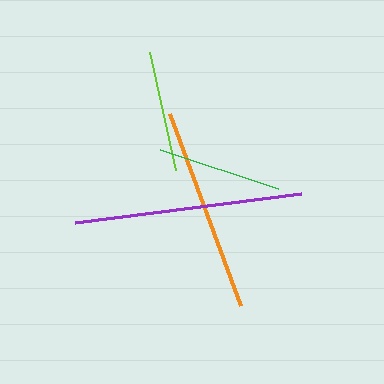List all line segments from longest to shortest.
From longest to shortest: purple, orange, green, lime.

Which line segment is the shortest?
The lime line is the shortest at approximately 121 pixels.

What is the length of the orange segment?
The orange segment is approximately 205 pixels long.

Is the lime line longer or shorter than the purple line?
The purple line is longer than the lime line.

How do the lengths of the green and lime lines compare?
The green and lime lines are approximately the same length.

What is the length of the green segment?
The green segment is approximately 125 pixels long.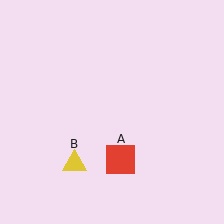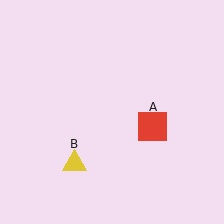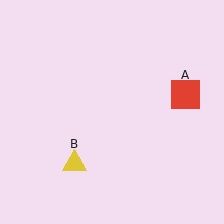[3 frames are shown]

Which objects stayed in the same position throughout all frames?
Yellow triangle (object B) remained stationary.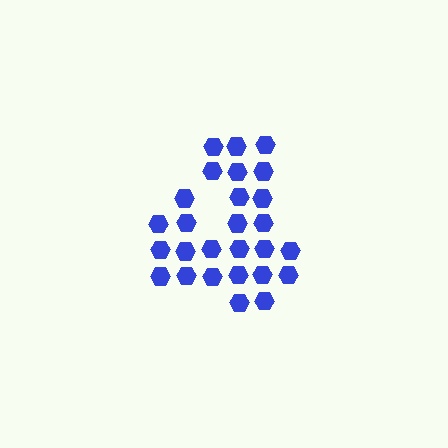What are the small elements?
The small elements are hexagons.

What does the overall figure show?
The overall figure shows the digit 4.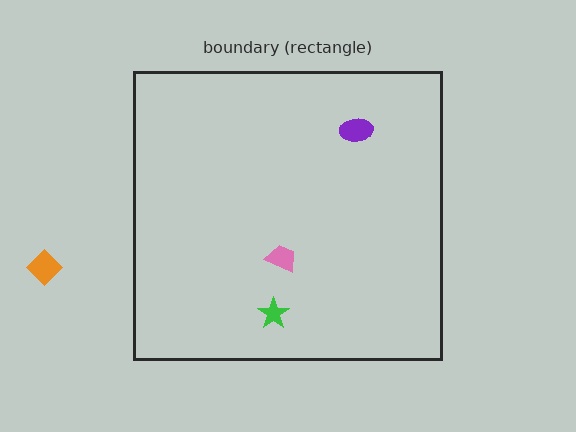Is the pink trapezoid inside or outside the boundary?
Inside.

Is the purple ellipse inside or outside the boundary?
Inside.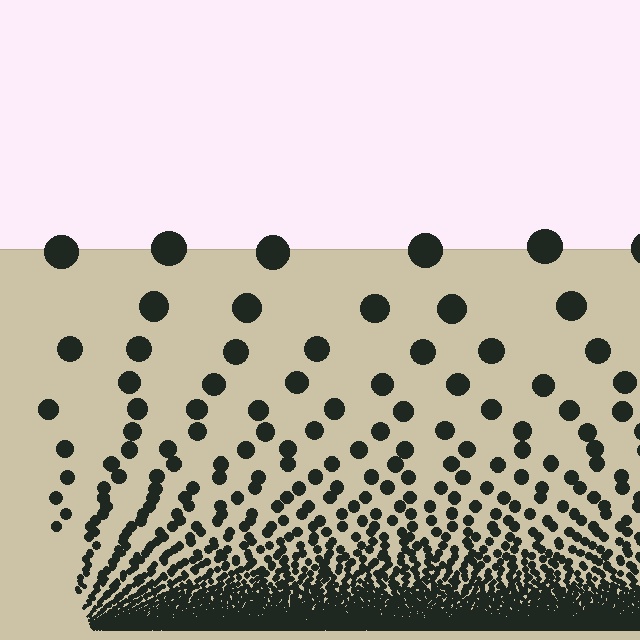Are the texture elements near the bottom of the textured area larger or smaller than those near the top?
Smaller. The gradient is inverted — elements near the bottom are smaller and denser.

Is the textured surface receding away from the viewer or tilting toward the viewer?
The surface appears to tilt toward the viewer. Texture elements get larger and sparser toward the top.